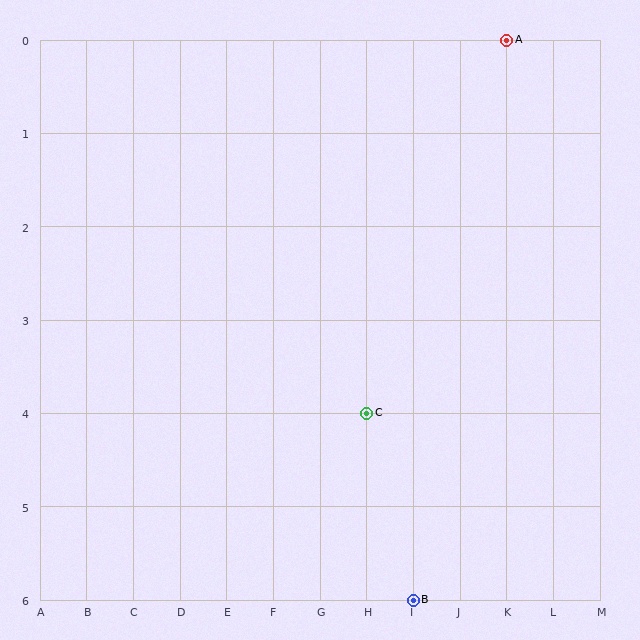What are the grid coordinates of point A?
Point A is at grid coordinates (K, 0).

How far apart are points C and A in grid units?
Points C and A are 3 columns and 4 rows apart (about 5.0 grid units diagonally).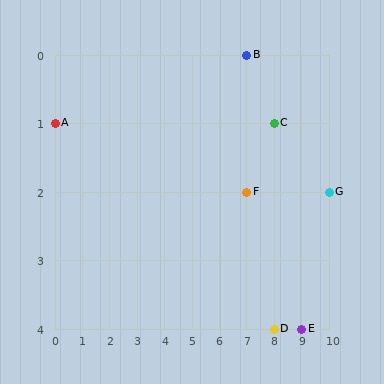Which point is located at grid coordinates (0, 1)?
Point A is at (0, 1).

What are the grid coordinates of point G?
Point G is at grid coordinates (10, 2).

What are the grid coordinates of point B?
Point B is at grid coordinates (7, 0).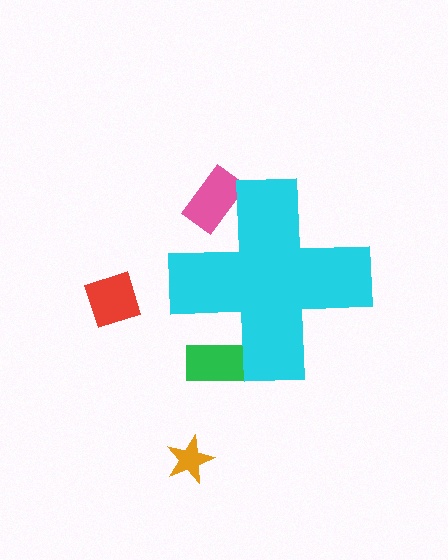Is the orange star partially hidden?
No, the orange star is fully visible.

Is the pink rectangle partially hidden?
Yes, the pink rectangle is partially hidden behind the cyan cross.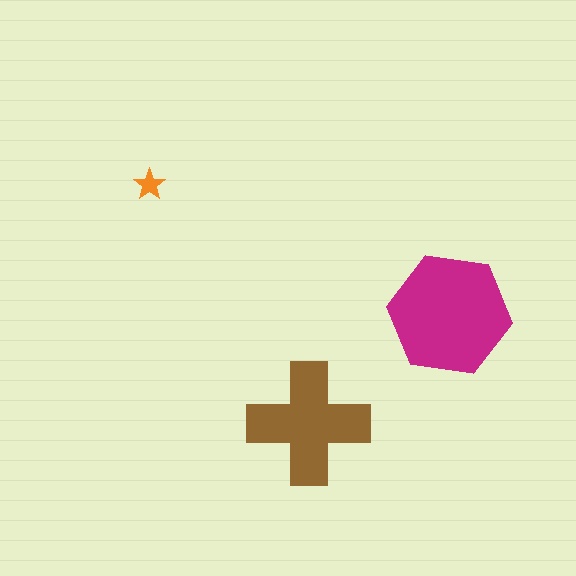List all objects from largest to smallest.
The magenta hexagon, the brown cross, the orange star.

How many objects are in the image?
There are 3 objects in the image.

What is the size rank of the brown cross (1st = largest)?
2nd.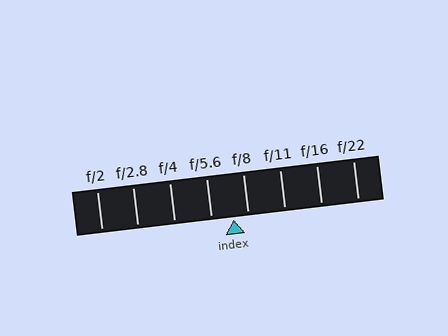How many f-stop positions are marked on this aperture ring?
There are 8 f-stop positions marked.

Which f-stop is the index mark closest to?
The index mark is closest to f/8.